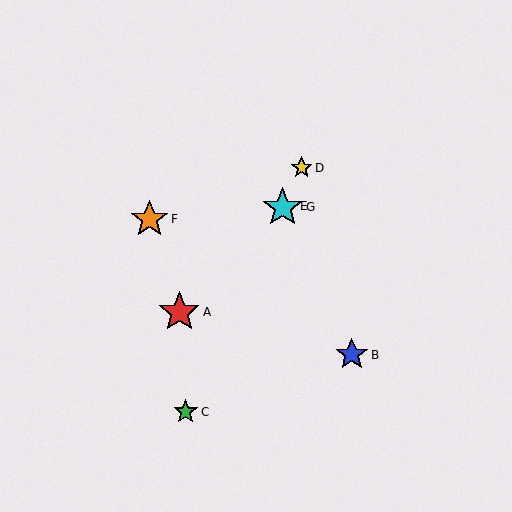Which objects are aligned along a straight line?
Objects C, D, E, G are aligned along a straight line.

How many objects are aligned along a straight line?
4 objects (C, D, E, G) are aligned along a straight line.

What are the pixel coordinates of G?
Object G is at (283, 207).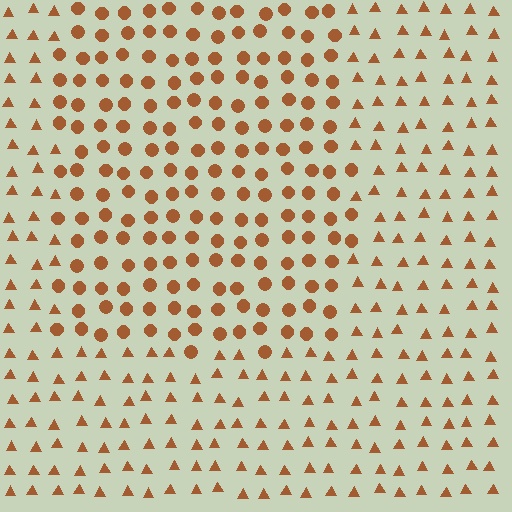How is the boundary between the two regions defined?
The boundary is defined by a change in element shape: circles inside vs. triangles outside. All elements share the same color and spacing.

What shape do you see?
I see a rectangle.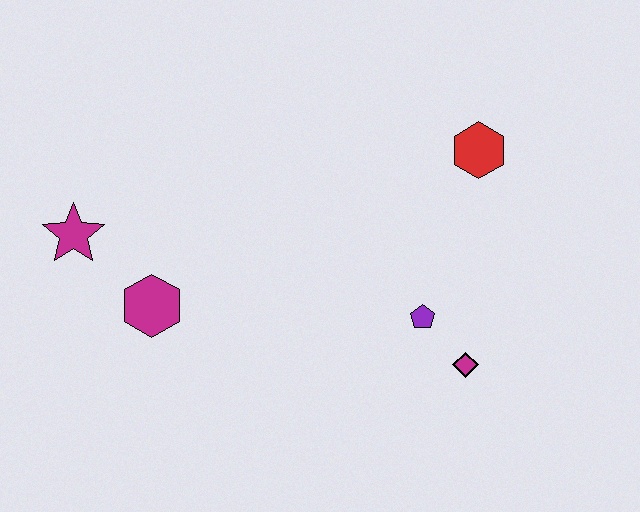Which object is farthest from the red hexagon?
The magenta star is farthest from the red hexagon.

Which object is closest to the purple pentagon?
The magenta diamond is closest to the purple pentagon.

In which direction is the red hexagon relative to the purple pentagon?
The red hexagon is above the purple pentagon.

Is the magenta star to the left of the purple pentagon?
Yes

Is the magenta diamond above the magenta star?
No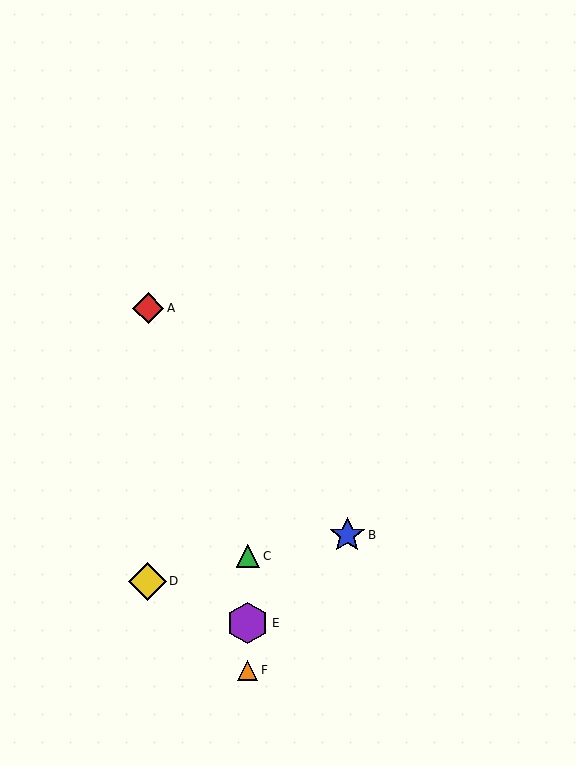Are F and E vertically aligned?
Yes, both are at x≈248.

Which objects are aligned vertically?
Objects C, E, F are aligned vertically.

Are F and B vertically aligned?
No, F is at x≈248 and B is at x≈347.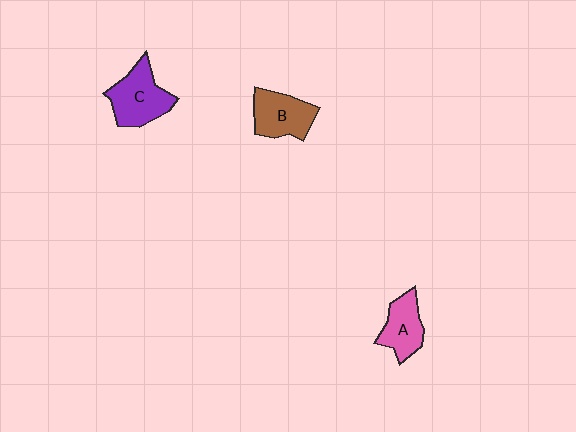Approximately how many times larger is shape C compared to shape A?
Approximately 1.3 times.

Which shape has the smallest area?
Shape A (pink).